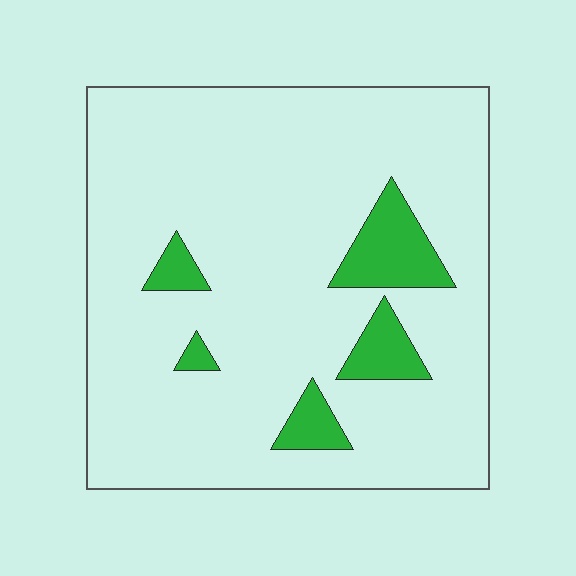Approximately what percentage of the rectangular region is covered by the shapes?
Approximately 10%.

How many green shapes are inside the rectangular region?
5.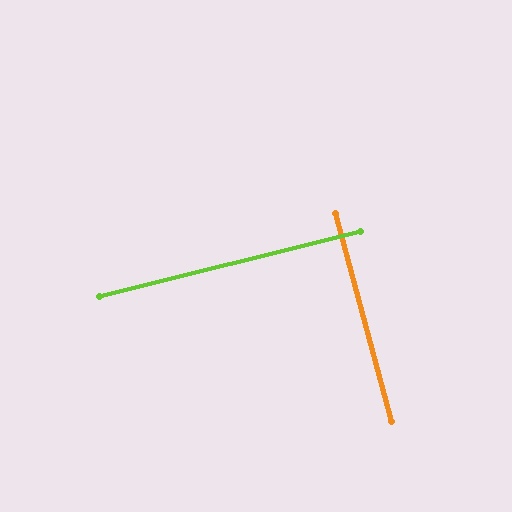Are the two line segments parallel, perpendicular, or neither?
Perpendicular — they meet at approximately 89°.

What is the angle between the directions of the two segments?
Approximately 89 degrees.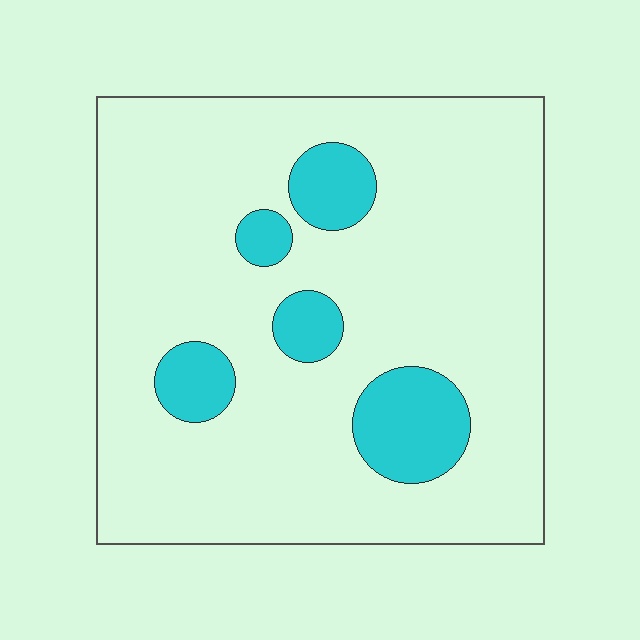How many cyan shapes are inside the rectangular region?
5.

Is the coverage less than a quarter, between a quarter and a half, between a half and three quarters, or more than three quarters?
Less than a quarter.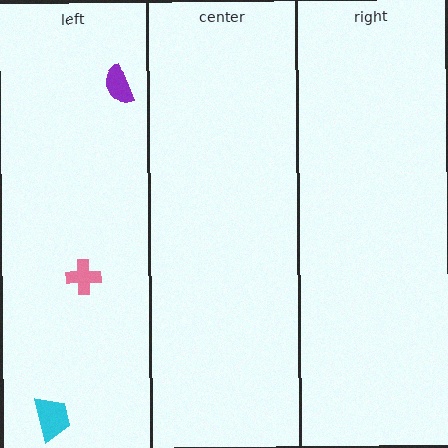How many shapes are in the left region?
3.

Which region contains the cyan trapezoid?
The left region.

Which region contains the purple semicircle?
The left region.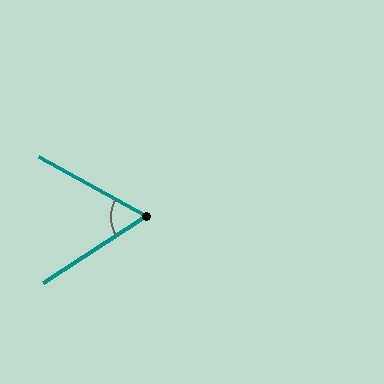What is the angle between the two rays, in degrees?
Approximately 62 degrees.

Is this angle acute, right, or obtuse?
It is acute.